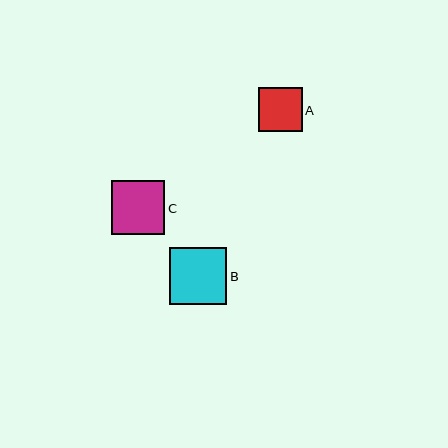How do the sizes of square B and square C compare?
Square B and square C are approximately the same size.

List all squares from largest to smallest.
From largest to smallest: B, C, A.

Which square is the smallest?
Square A is the smallest with a size of approximately 44 pixels.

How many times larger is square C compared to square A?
Square C is approximately 1.2 times the size of square A.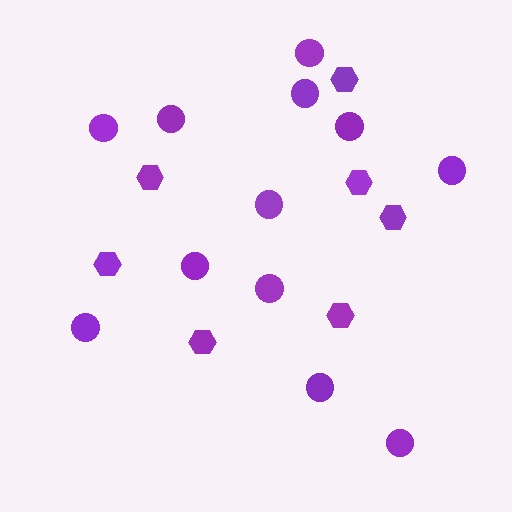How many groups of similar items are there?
There are 2 groups: one group of hexagons (7) and one group of circles (12).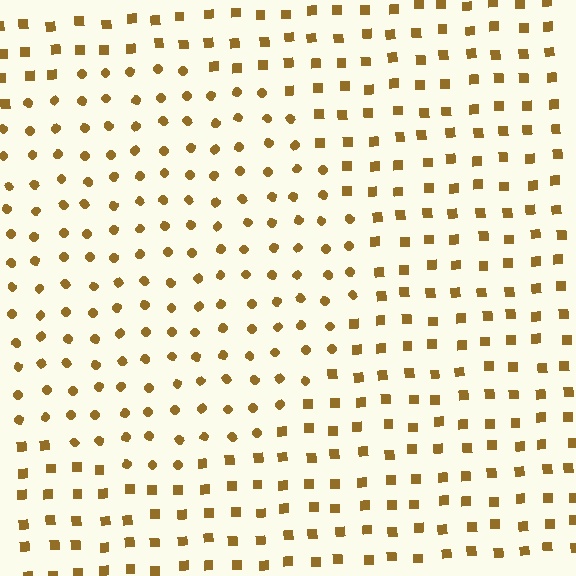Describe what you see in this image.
The image is filled with small brown elements arranged in a uniform grid. A circle-shaped region contains circles, while the surrounding area contains squares. The boundary is defined purely by the change in element shape.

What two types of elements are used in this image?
The image uses circles inside the circle region and squares outside it.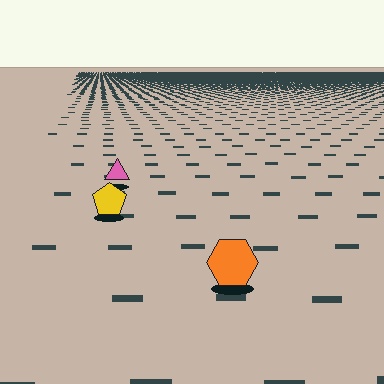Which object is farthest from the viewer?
The pink triangle is farthest from the viewer. It appears smaller and the ground texture around it is denser.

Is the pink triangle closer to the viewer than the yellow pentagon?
No. The yellow pentagon is closer — you can tell from the texture gradient: the ground texture is coarser near it.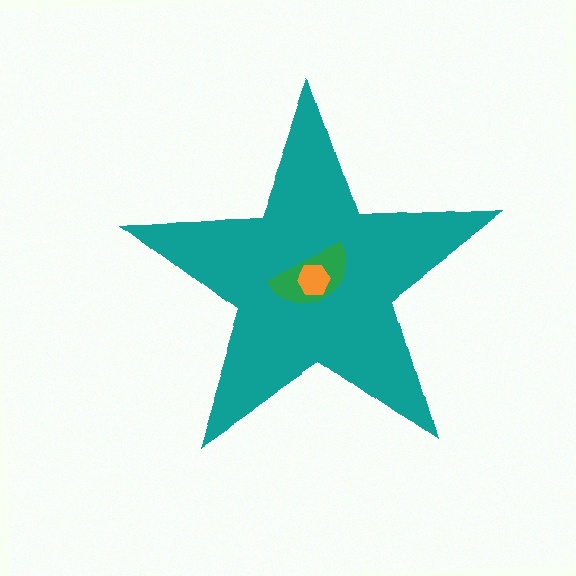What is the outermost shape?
The teal star.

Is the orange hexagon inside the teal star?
Yes.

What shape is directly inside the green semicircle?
The orange hexagon.